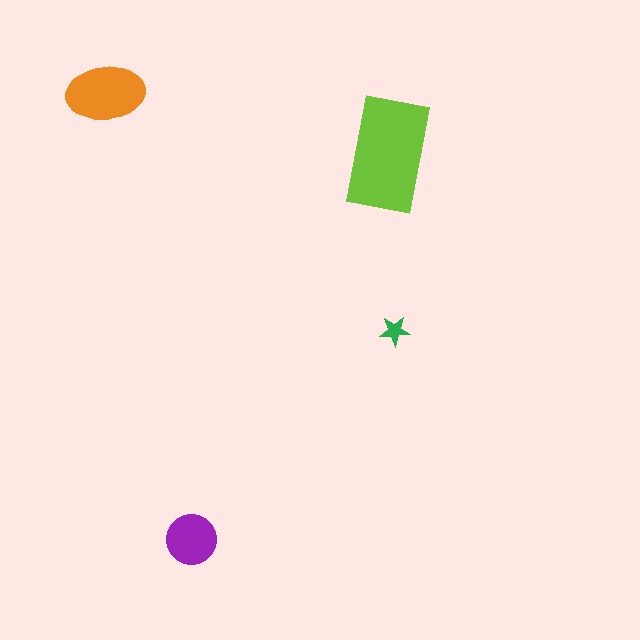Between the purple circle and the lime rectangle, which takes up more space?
The lime rectangle.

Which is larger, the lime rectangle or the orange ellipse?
The lime rectangle.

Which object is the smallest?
The green star.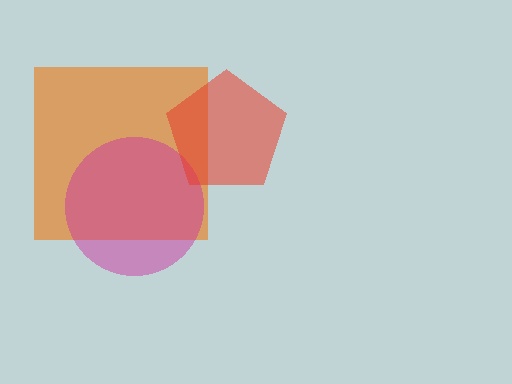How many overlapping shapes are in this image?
There are 3 overlapping shapes in the image.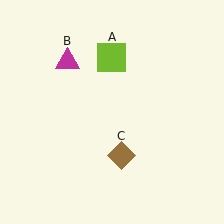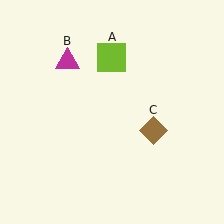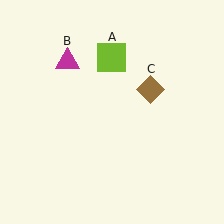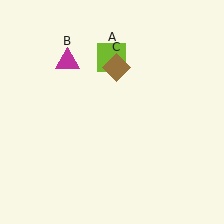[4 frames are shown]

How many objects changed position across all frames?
1 object changed position: brown diamond (object C).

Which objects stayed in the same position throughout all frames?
Lime square (object A) and magenta triangle (object B) remained stationary.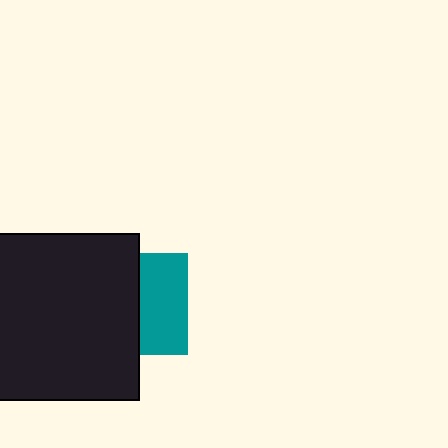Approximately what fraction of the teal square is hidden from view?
Roughly 53% of the teal square is hidden behind the black rectangle.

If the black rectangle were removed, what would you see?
You would see the complete teal square.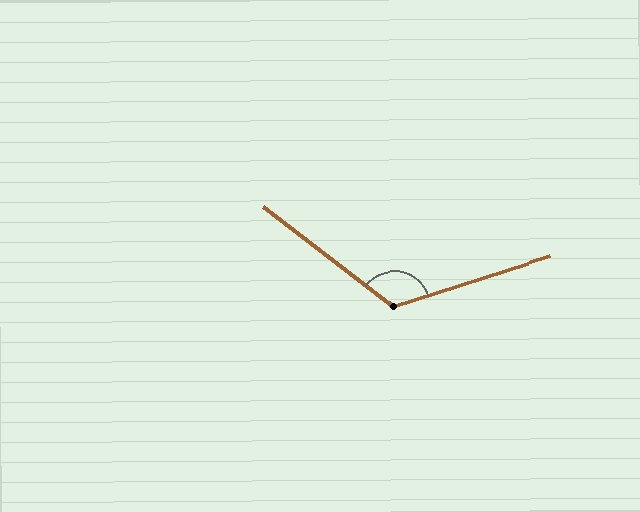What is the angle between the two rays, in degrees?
Approximately 125 degrees.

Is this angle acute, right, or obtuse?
It is obtuse.